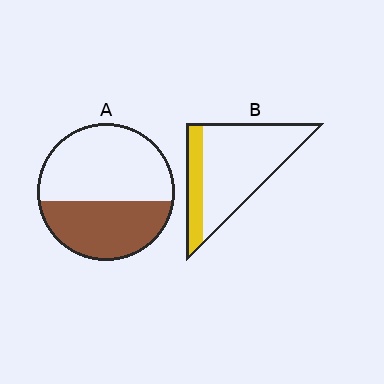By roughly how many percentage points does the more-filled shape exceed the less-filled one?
By roughly 20 percentage points (A over B).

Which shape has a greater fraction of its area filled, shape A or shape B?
Shape A.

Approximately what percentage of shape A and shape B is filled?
A is approximately 40% and B is approximately 25%.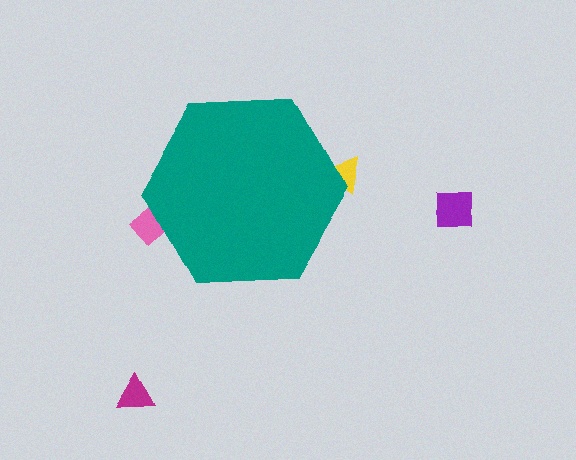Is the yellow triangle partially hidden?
Yes, the yellow triangle is partially hidden behind the teal hexagon.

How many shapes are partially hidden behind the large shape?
2 shapes are partially hidden.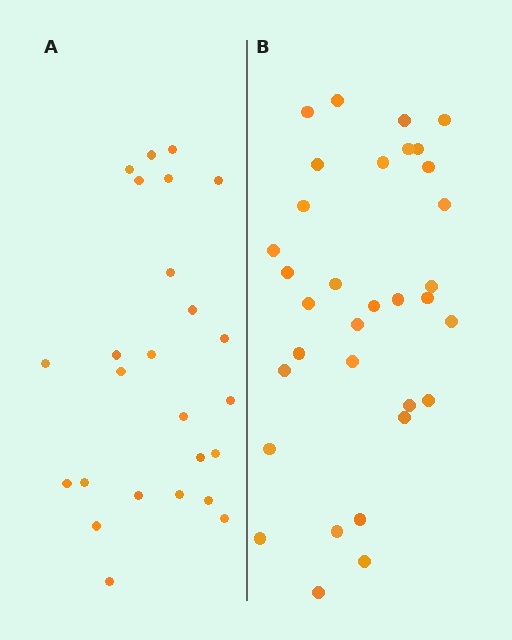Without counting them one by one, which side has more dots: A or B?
Region B (the right region) has more dots.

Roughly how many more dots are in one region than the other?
Region B has roughly 8 or so more dots than region A.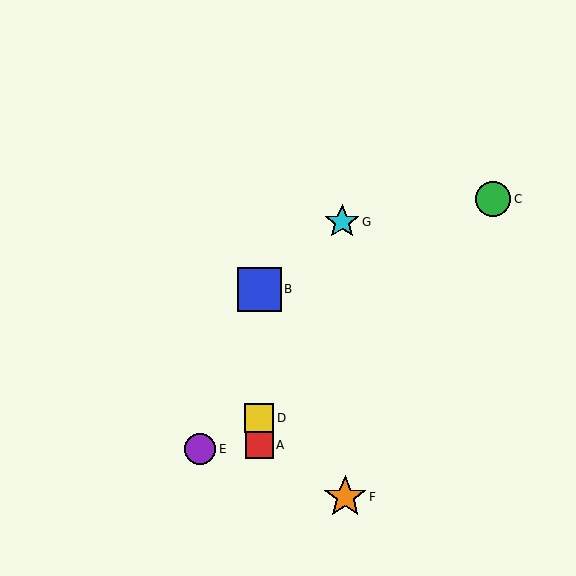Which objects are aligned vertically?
Objects A, B, D are aligned vertically.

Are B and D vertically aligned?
Yes, both are at x≈259.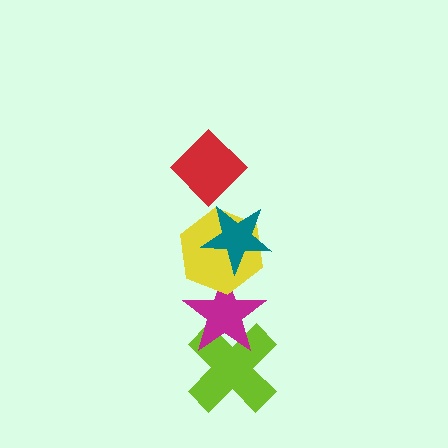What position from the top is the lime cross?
The lime cross is 5th from the top.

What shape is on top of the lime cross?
The magenta star is on top of the lime cross.